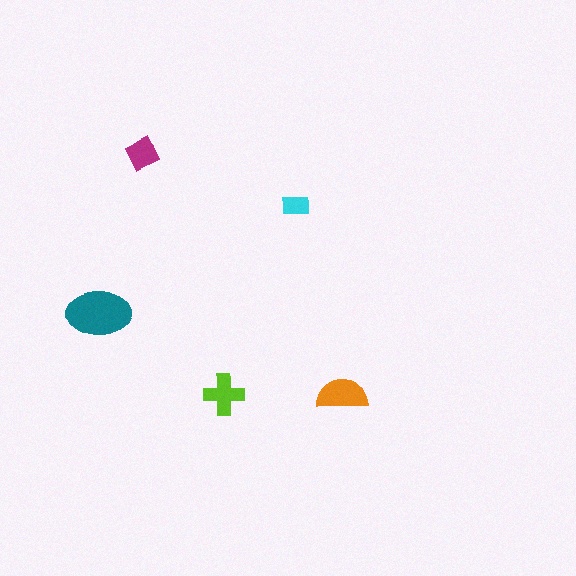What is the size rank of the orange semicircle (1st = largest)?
2nd.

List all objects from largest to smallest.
The teal ellipse, the orange semicircle, the lime cross, the magenta square, the cyan rectangle.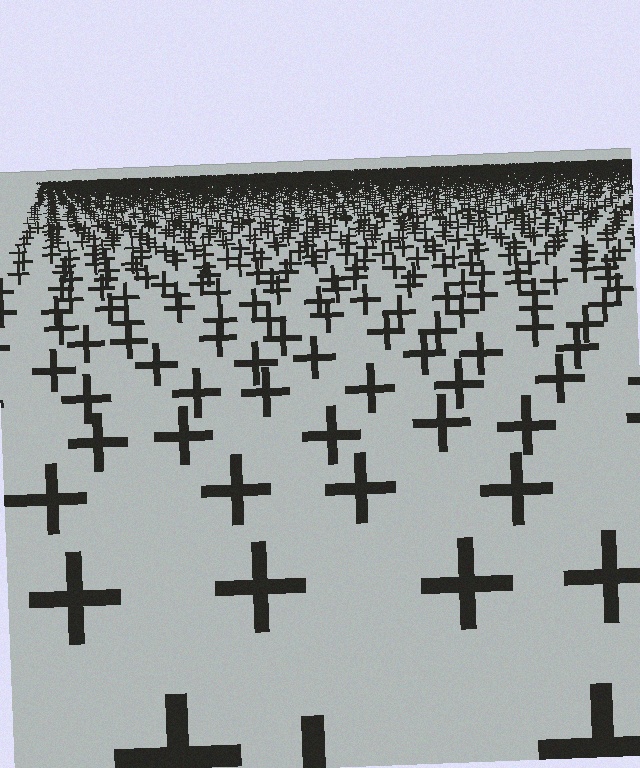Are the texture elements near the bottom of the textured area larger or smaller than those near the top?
Larger. Near the bottom, elements are closer to the viewer and appear at a bigger on-screen size.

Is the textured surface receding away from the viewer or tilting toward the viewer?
The surface is receding away from the viewer. Texture elements get smaller and denser toward the top.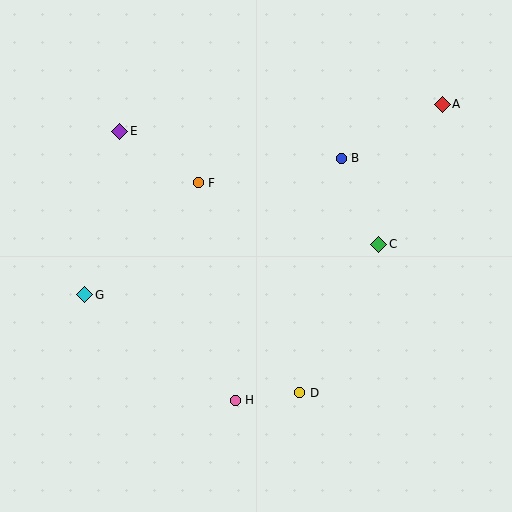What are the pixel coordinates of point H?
Point H is at (235, 400).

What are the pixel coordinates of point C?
Point C is at (379, 244).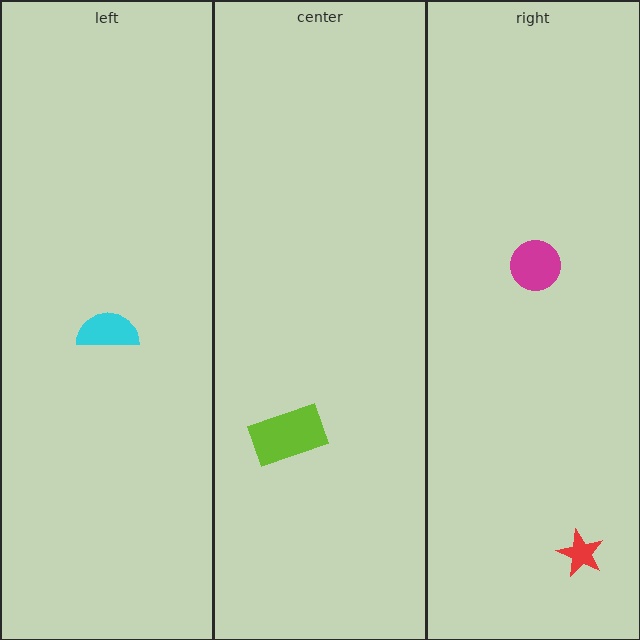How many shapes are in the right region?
2.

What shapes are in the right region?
The magenta circle, the red star.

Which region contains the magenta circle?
The right region.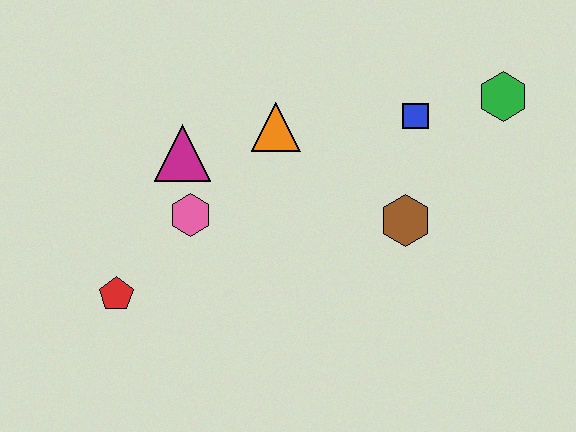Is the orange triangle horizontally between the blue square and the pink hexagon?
Yes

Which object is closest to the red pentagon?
The pink hexagon is closest to the red pentagon.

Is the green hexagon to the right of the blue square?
Yes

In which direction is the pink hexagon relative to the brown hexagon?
The pink hexagon is to the left of the brown hexagon.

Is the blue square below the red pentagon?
No